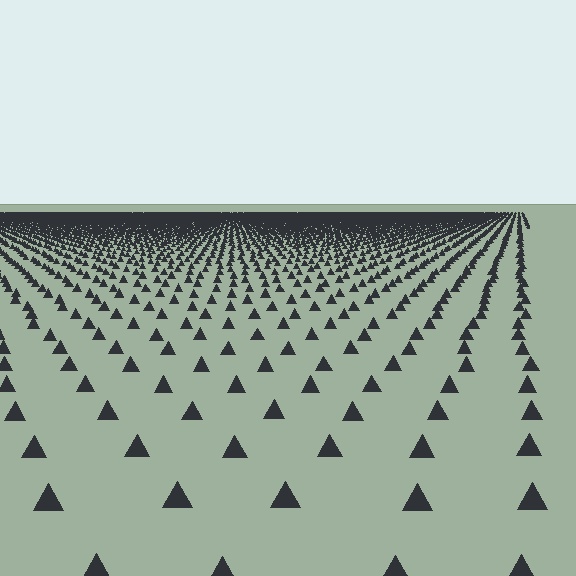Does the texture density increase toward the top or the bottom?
Density increases toward the top.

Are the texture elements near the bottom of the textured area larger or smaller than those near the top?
Larger. Near the bottom, elements are closer to the viewer and appear at a bigger on-screen size.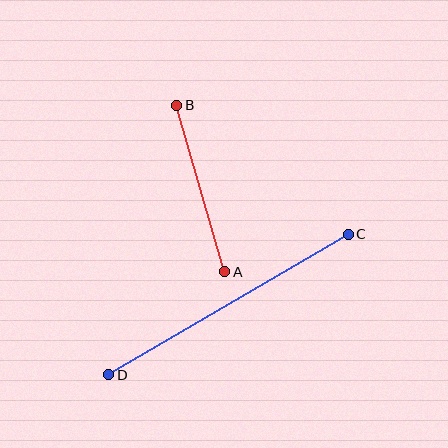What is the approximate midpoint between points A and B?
The midpoint is at approximately (201, 188) pixels.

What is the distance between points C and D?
The distance is approximately 278 pixels.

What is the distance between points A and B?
The distance is approximately 173 pixels.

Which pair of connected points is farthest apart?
Points C and D are farthest apart.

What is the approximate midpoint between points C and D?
The midpoint is at approximately (229, 304) pixels.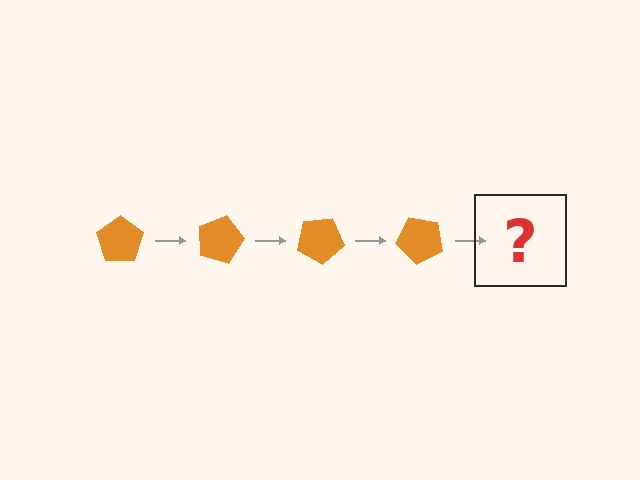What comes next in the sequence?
The next element should be an orange pentagon rotated 60 degrees.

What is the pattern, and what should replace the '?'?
The pattern is that the pentagon rotates 15 degrees each step. The '?' should be an orange pentagon rotated 60 degrees.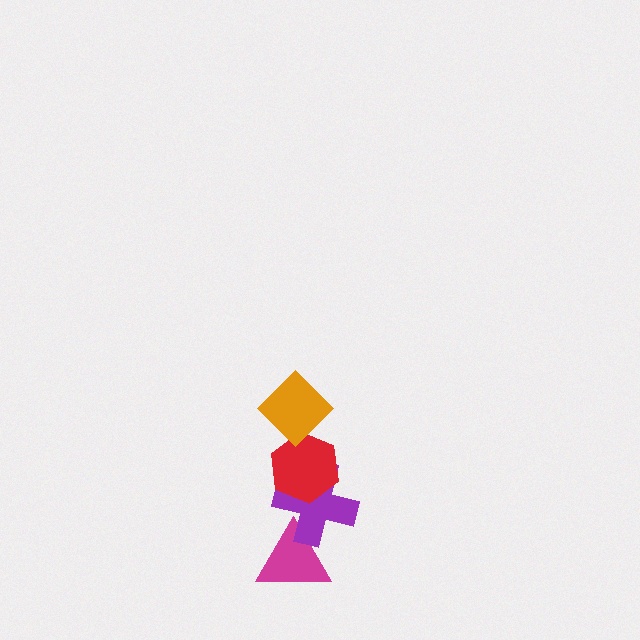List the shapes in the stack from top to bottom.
From top to bottom: the orange diamond, the red hexagon, the purple cross, the magenta triangle.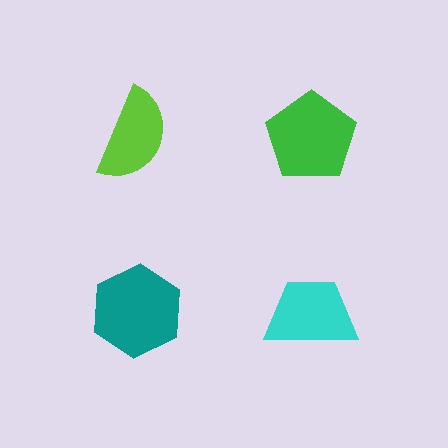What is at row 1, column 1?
A lime semicircle.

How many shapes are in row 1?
2 shapes.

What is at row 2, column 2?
A cyan trapezoid.